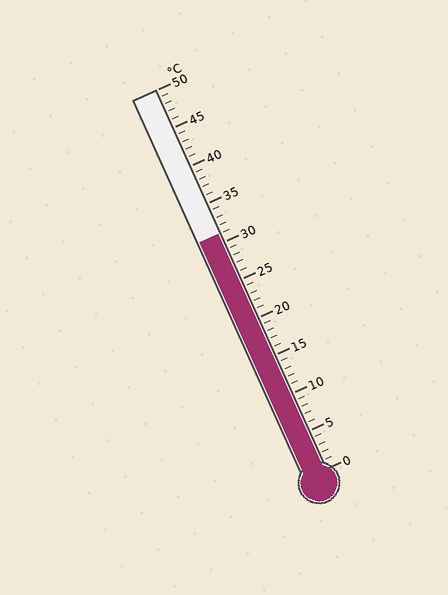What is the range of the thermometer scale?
The thermometer scale ranges from 0°C to 50°C.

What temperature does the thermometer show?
The thermometer shows approximately 31°C.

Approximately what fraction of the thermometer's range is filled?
The thermometer is filled to approximately 60% of its range.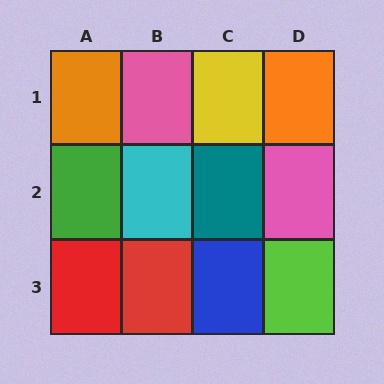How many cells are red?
2 cells are red.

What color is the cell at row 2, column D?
Pink.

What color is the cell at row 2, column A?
Green.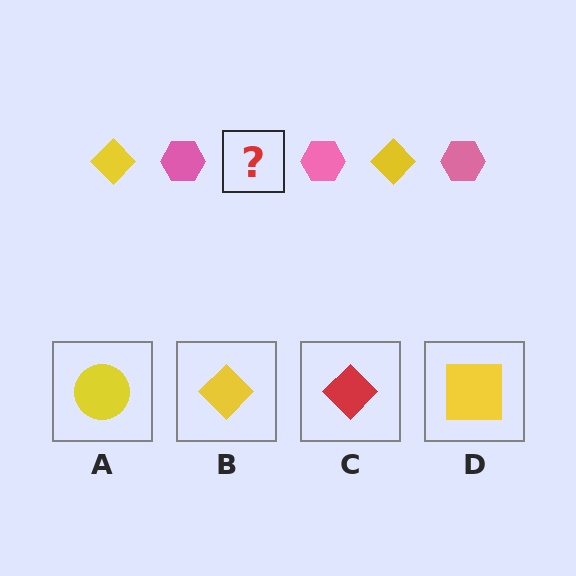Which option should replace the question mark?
Option B.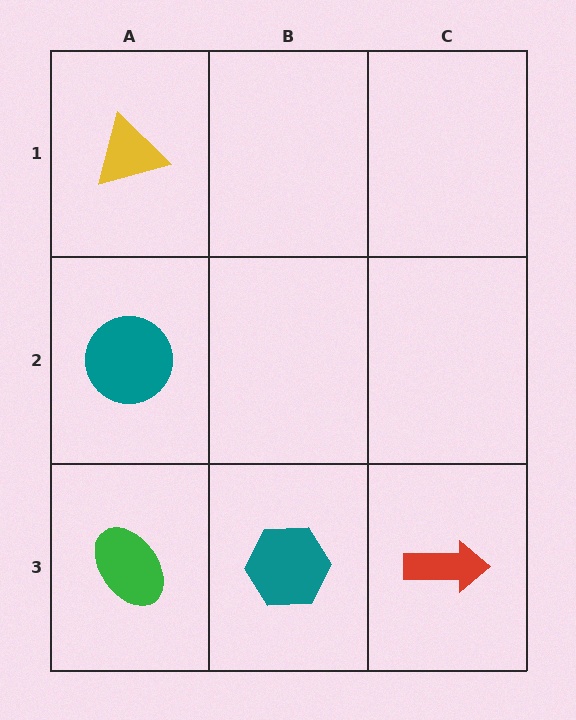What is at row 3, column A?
A green ellipse.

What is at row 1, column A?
A yellow triangle.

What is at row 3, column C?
A red arrow.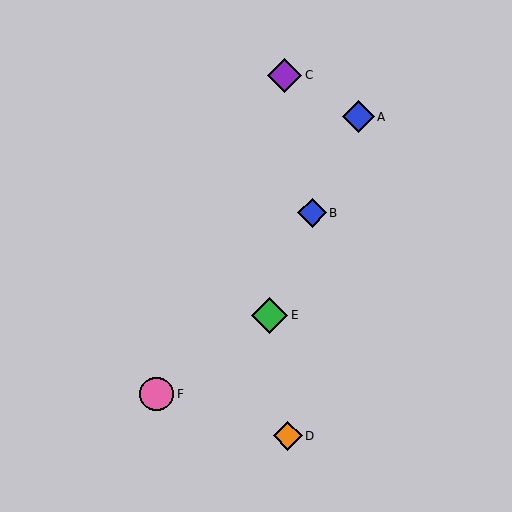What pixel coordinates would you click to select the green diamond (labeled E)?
Click at (270, 315) to select the green diamond E.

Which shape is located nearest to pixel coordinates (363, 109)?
The blue diamond (labeled A) at (358, 117) is nearest to that location.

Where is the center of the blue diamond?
The center of the blue diamond is at (358, 117).